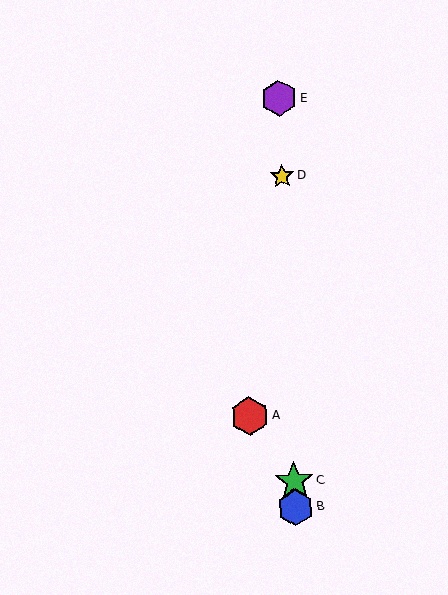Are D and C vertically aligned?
Yes, both are at x≈282.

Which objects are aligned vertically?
Objects B, C, D, E are aligned vertically.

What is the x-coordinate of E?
Object E is at x≈279.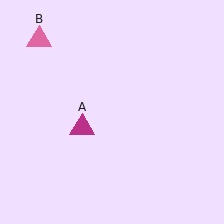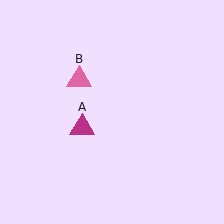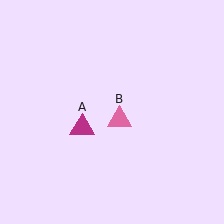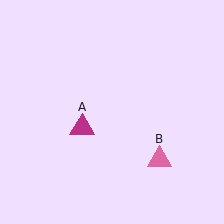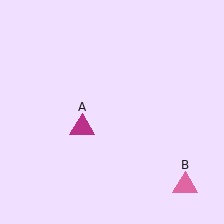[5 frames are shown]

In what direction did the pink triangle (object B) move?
The pink triangle (object B) moved down and to the right.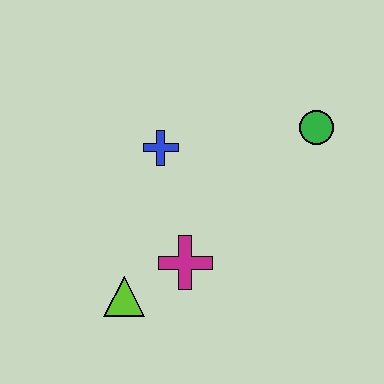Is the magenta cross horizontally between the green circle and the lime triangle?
Yes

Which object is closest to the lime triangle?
The magenta cross is closest to the lime triangle.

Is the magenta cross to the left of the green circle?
Yes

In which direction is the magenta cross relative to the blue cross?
The magenta cross is below the blue cross.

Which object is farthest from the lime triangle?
The green circle is farthest from the lime triangle.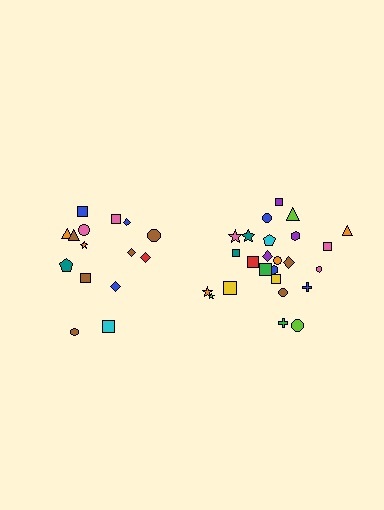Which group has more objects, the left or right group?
The right group.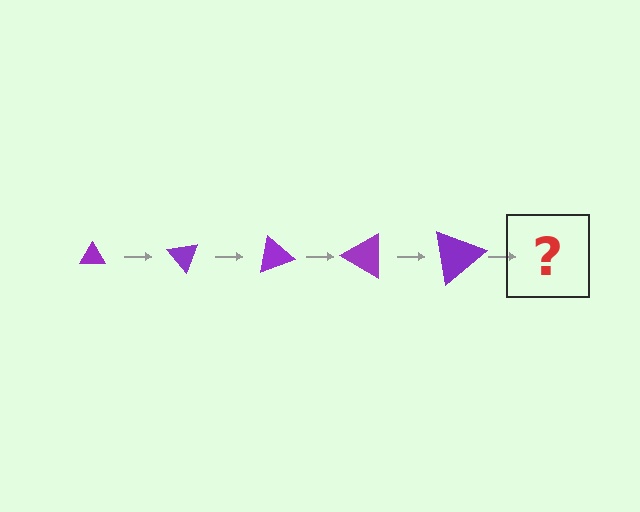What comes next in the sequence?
The next element should be a triangle, larger than the previous one and rotated 250 degrees from the start.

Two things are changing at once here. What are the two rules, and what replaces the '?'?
The two rules are that the triangle grows larger each step and it rotates 50 degrees each step. The '?' should be a triangle, larger than the previous one and rotated 250 degrees from the start.